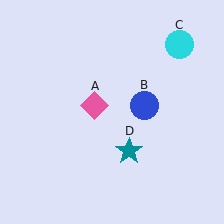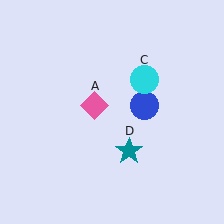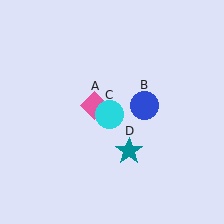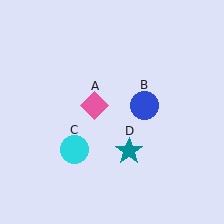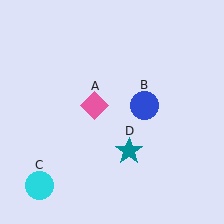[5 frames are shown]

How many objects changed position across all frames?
1 object changed position: cyan circle (object C).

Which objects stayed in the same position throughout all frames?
Pink diamond (object A) and blue circle (object B) and teal star (object D) remained stationary.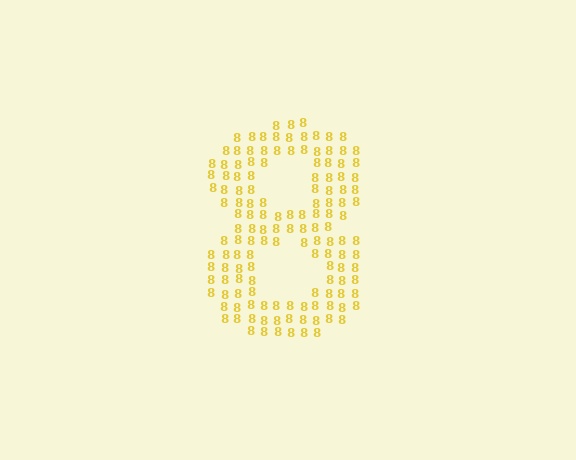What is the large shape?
The large shape is the digit 8.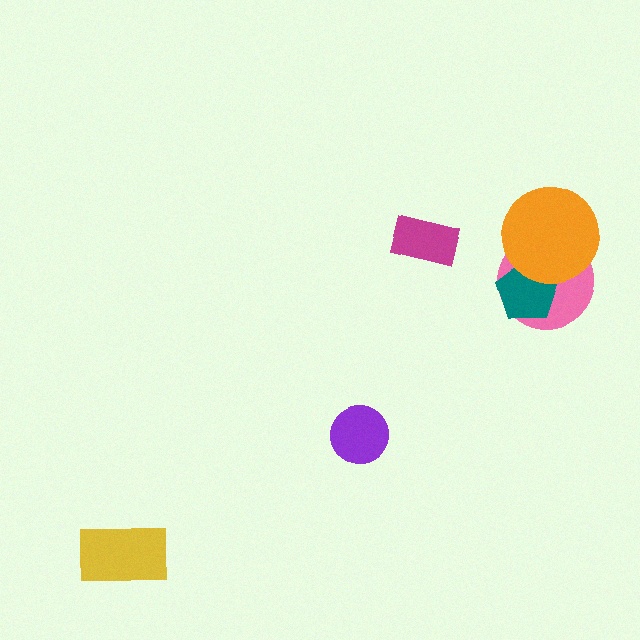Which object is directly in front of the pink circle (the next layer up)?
The teal pentagon is directly in front of the pink circle.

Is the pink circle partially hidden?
Yes, it is partially covered by another shape.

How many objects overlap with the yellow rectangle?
0 objects overlap with the yellow rectangle.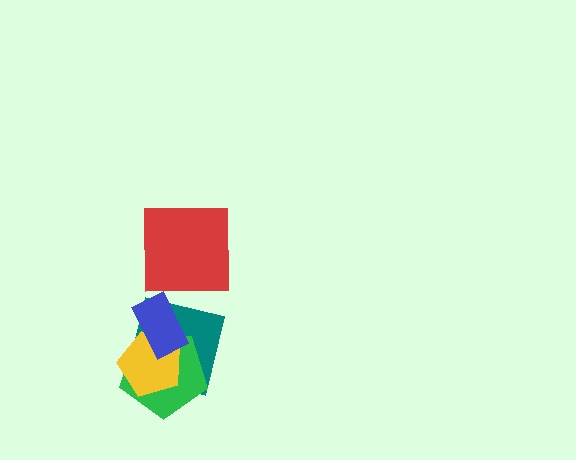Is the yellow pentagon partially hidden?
Yes, it is partially covered by another shape.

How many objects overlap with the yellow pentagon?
3 objects overlap with the yellow pentagon.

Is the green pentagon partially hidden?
Yes, it is partially covered by another shape.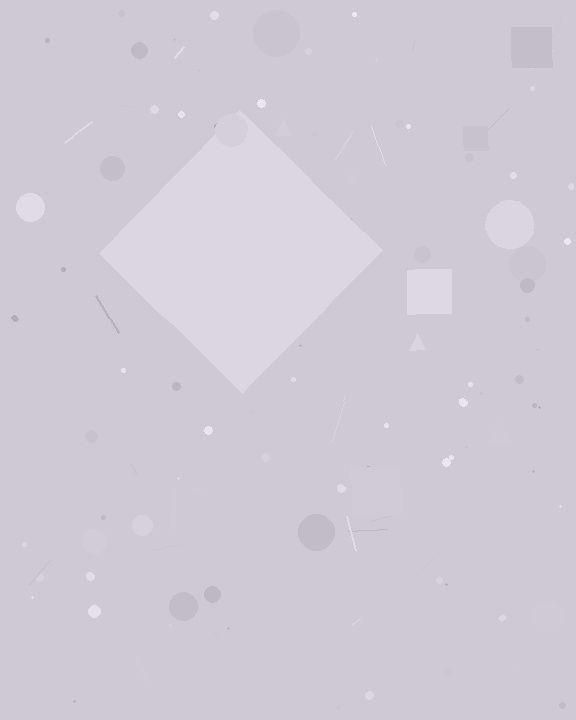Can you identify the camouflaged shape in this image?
The camouflaged shape is a diamond.